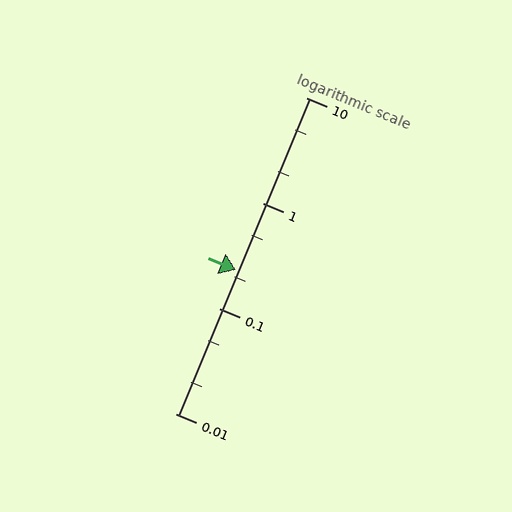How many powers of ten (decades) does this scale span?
The scale spans 3 decades, from 0.01 to 10.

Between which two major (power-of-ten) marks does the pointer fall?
The pointer is between 0.1 and 1.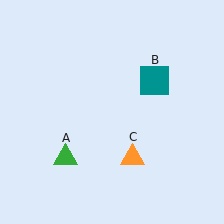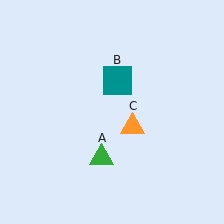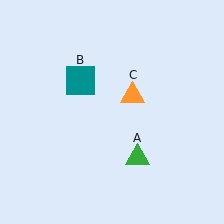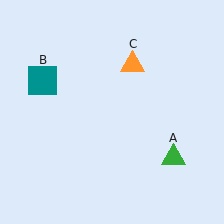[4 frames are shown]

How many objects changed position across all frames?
3 objects changed position: green triangle (object A), teal square (object B), orange triangle (object C).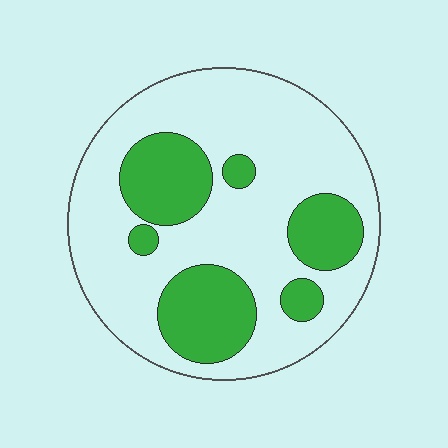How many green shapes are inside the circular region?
6.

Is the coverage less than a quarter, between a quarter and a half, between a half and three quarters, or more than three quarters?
Between a quarter and a half.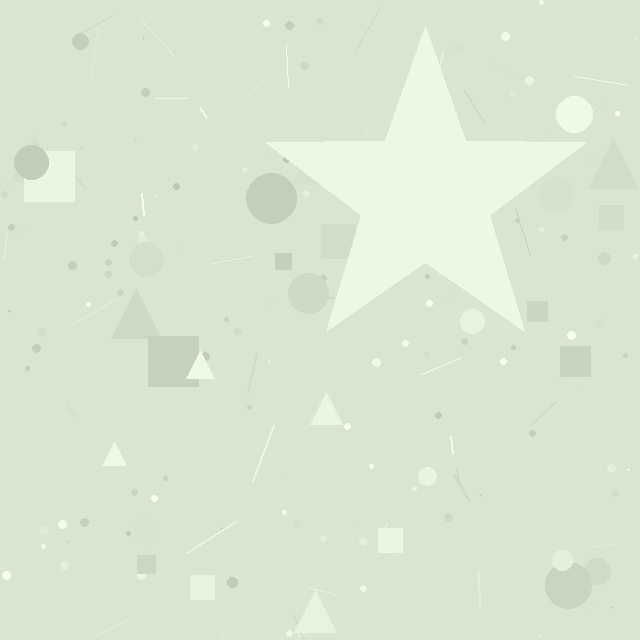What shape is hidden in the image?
A star is hidden in the image.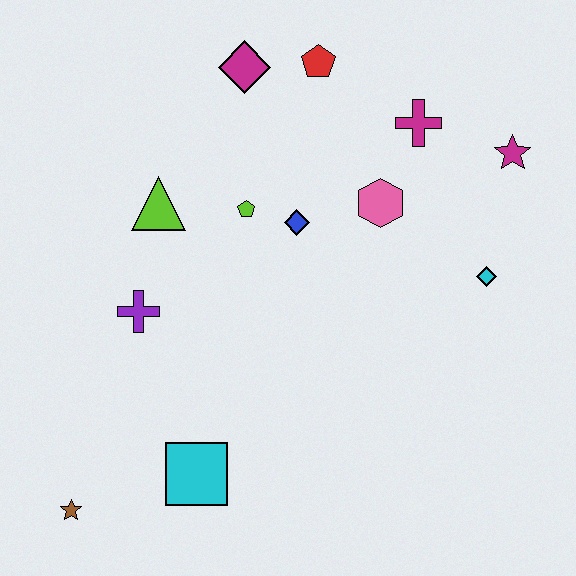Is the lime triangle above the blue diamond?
Yes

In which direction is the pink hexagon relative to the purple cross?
The pink hexagon is to the right of the purple cross.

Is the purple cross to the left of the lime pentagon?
Yes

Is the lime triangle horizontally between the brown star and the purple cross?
No